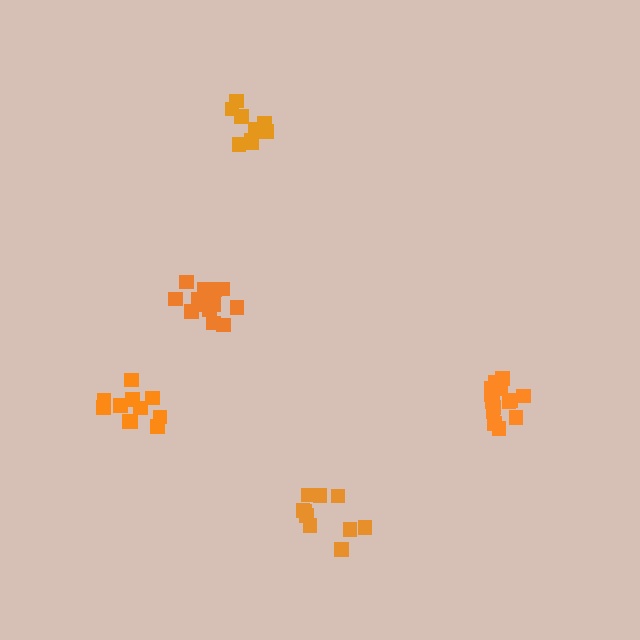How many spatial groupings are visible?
There are 5 spatial groupings.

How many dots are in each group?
Group 1: 15 dots, Group 2: 14 dots, Group 3: 10 dots, Group 4: 11 dots, Group 5: 10 dots (60 total).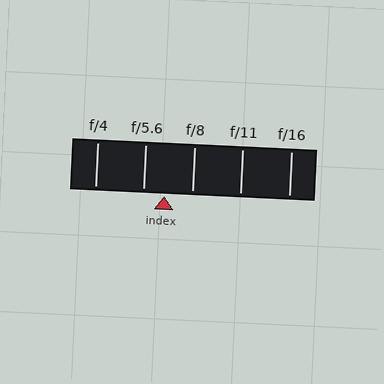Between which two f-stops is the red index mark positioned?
The index mark is between f/5.6 and f/8.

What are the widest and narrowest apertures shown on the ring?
The widest aperture shown is f/4 and the narrowest is f/16.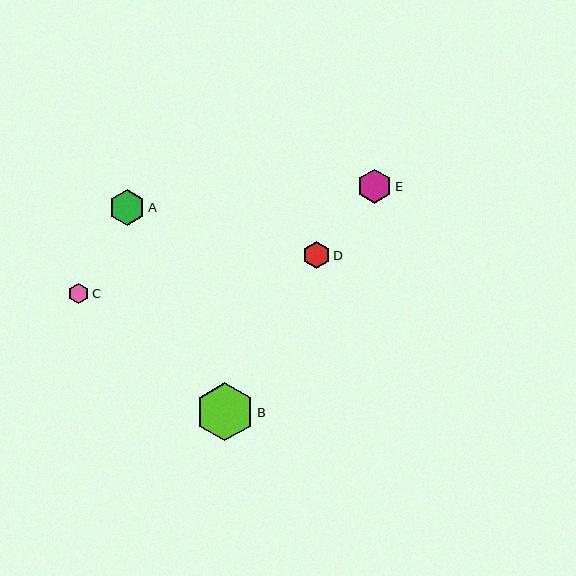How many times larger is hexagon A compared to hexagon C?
Hexagon A is approximately 1.7 times the size of hexagon C.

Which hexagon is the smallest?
Hexagon C is the smallest with a size of approximately 20 pixels.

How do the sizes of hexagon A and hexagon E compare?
Hexagon A and hexagon E are approximately the same size.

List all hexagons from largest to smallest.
From largest to smallest: B, A, E, D, C.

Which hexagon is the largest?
Hexagon B is the largest with a size of approximately 58 pixels.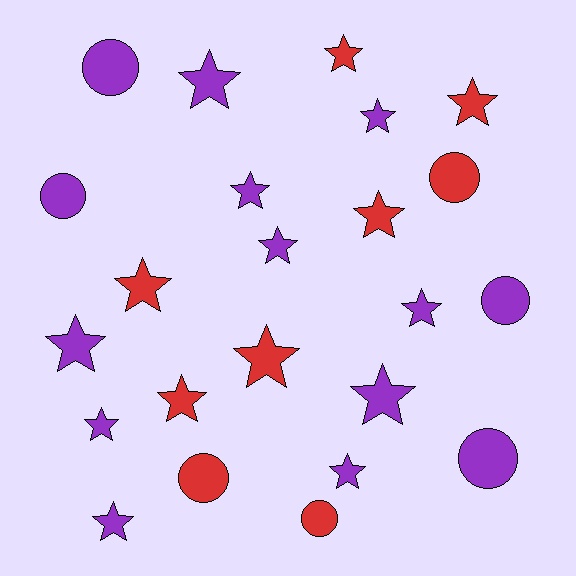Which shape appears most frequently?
Star, with 16 objects.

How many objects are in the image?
There are 23 objects.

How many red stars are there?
There are 6 red stars.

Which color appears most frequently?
Purple, with 14 objects.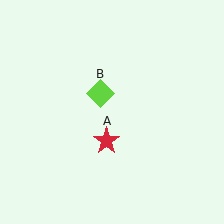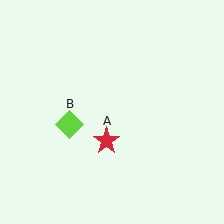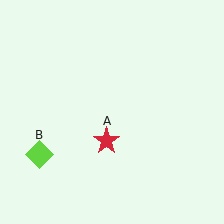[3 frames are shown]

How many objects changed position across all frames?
1 object changed position: lime diamond (object B).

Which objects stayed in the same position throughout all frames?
Red star (object A) remained stationary.